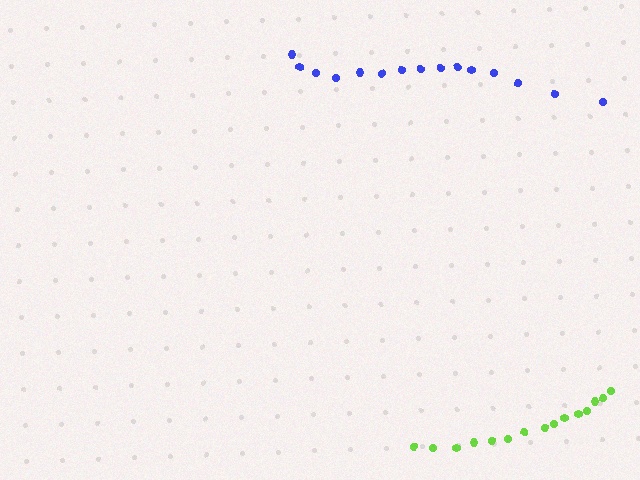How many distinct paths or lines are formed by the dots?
There are 2 distinct paths.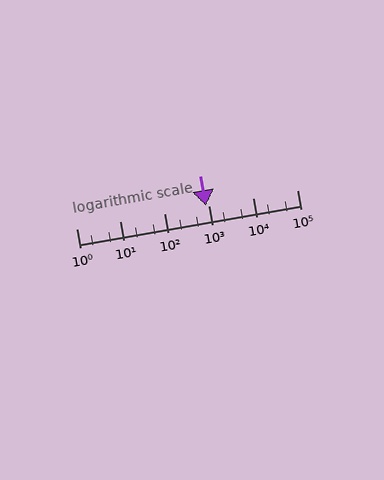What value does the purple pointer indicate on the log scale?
The pointer indicates approximately 870.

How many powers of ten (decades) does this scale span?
The scale spans 5 decades, from 1 to 100000.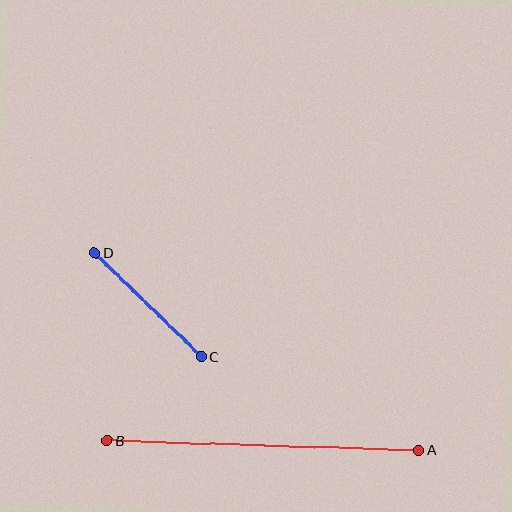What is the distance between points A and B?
The distance is approximately 312 pixels.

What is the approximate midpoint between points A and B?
The midpoint is at approximately (263, 445) pixels.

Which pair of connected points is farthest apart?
Points A and B are farthest apart.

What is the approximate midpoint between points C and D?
The midpoint is at approximately (148, 305) pixels.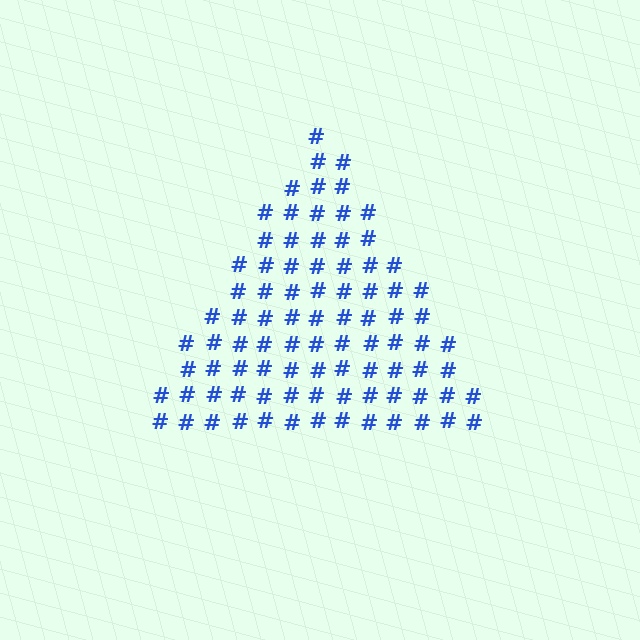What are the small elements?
The small elements are hash symbols.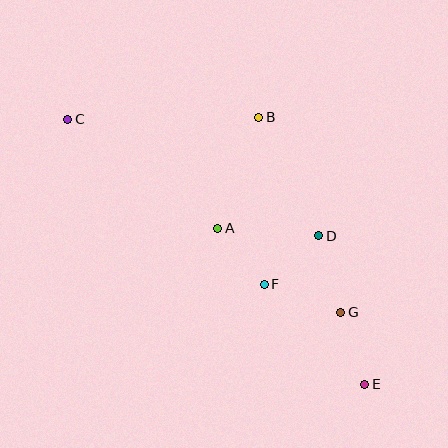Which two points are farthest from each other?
Points C and E are farthest from each other.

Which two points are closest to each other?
Points A and F are closest to each other.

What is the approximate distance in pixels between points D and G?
The distance between D and G is approximately 79 pixels.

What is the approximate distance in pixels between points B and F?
The distance between B and F is approximately 167 pixels.